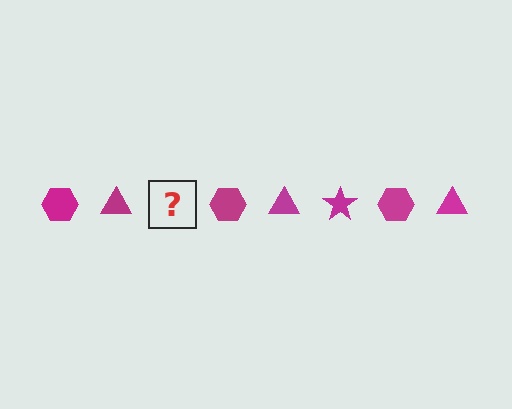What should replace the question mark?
The question mark should be replaced with a magenta star.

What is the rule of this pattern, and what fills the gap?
The rule is that the pattern cycles through hexagon, triangle, star shapes in magenta. The gap should be filled with a magenta star.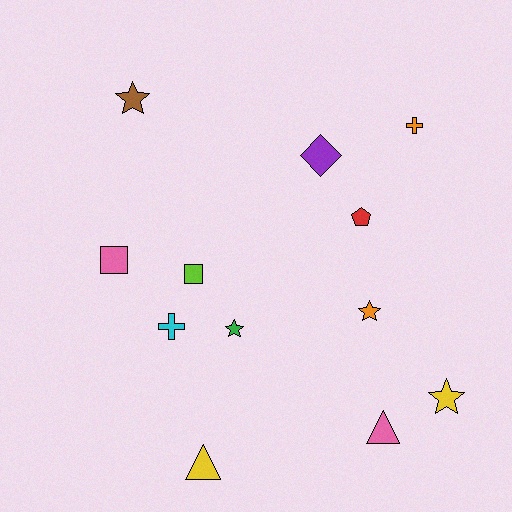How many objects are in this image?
There are 12 objects.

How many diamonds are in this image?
There is 1 diamond.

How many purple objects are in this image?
There is 1 purple object.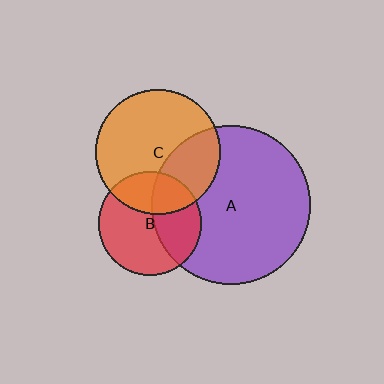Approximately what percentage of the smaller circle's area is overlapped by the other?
Approximately 30%.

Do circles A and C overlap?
Yes.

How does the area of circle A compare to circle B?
Approximately 2.4 times.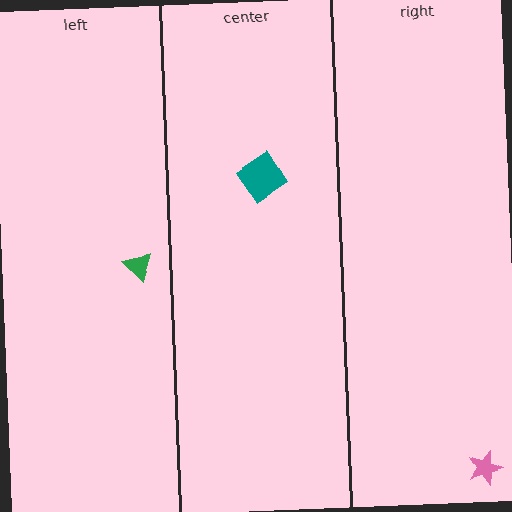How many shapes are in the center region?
1.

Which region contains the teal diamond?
The center region.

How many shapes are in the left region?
1.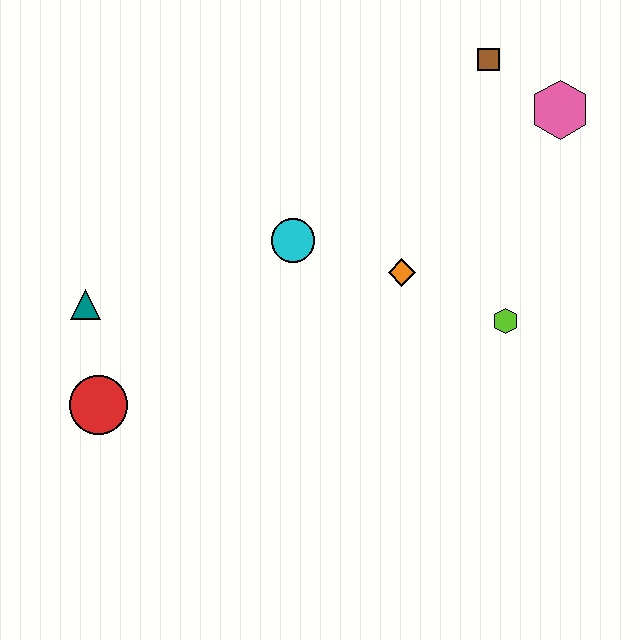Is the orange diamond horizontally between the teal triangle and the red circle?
No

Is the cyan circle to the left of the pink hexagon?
Yes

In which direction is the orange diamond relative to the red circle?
The orange diamond is to the right of the red circle.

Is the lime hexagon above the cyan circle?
No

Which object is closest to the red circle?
The teal triangle is closest to the red circle.